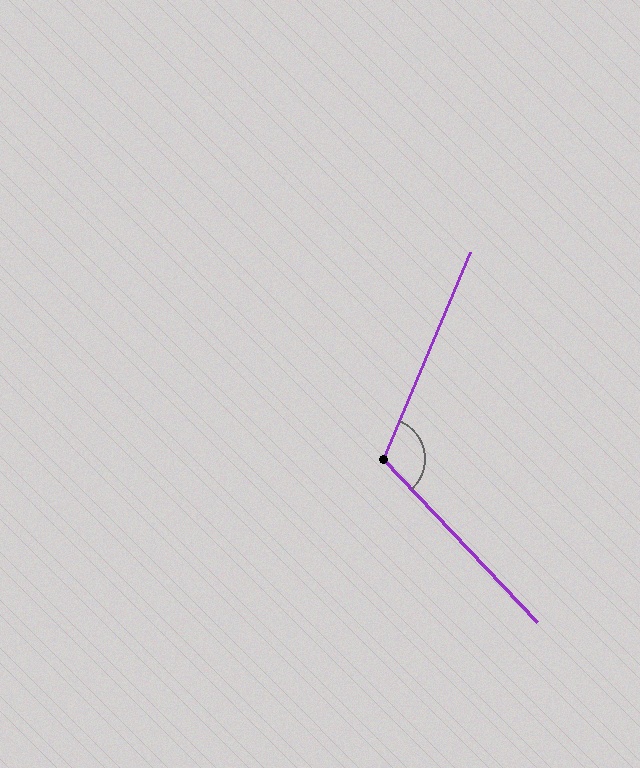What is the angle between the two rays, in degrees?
Approximately 114 degrees.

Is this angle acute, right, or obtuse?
It is obtuse.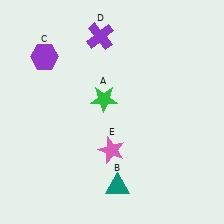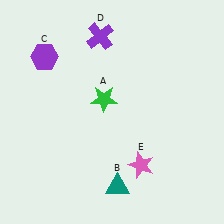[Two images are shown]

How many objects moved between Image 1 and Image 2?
1 object moved between the two images.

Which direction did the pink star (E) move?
The pink star (E) moved right.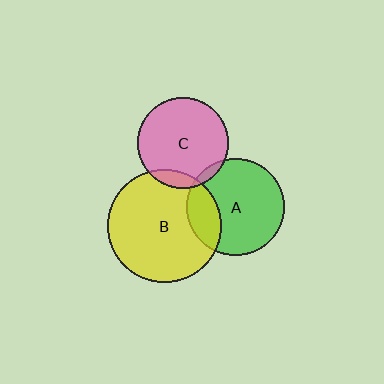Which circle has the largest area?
Circle B (yellow).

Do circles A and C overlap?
Yes.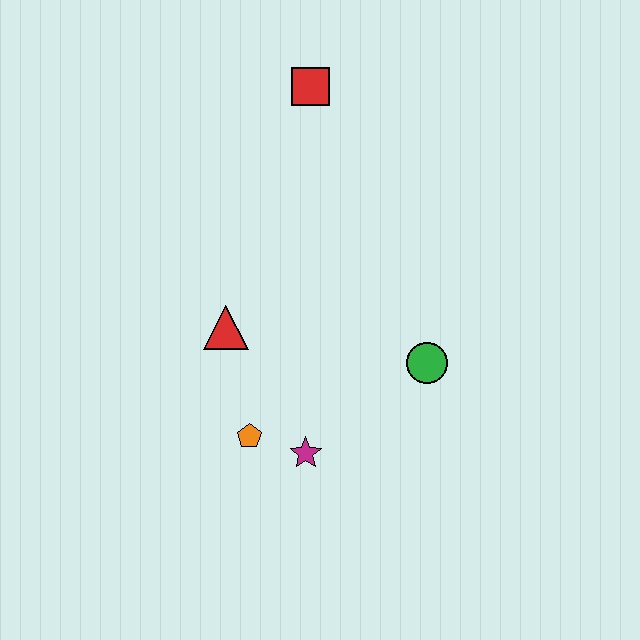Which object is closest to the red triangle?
The orange pentagon is closest to the red triangle.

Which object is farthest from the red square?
The magenta star is farthest from the red square.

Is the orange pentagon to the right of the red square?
No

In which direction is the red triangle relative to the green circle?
The red triangle is to the left of the green circle.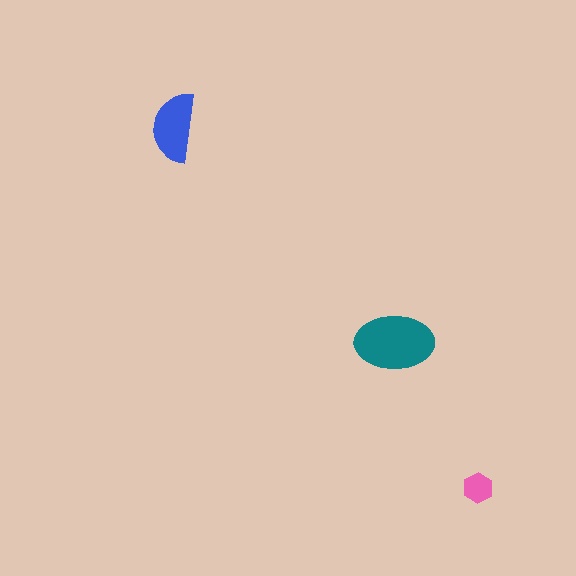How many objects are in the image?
There are 3 objects in the image.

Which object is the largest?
The teal ellipse.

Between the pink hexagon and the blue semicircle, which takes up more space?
The blue semicircle.